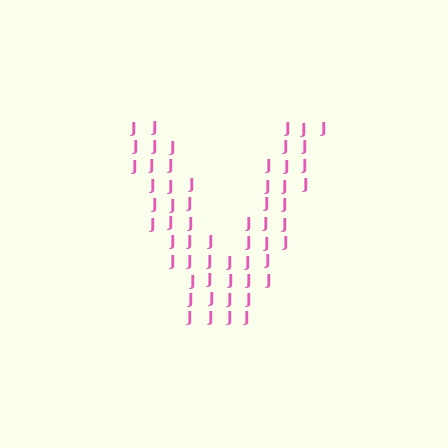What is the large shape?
The large shape is the letter V.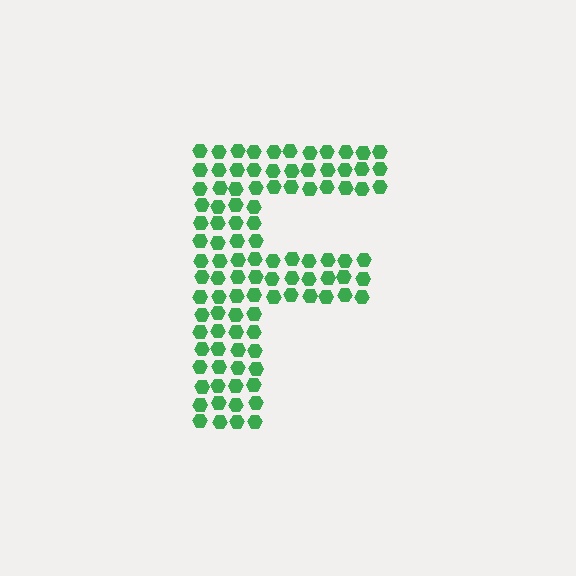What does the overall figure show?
The overall figure shows the letter F.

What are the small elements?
The small elements are hexagons.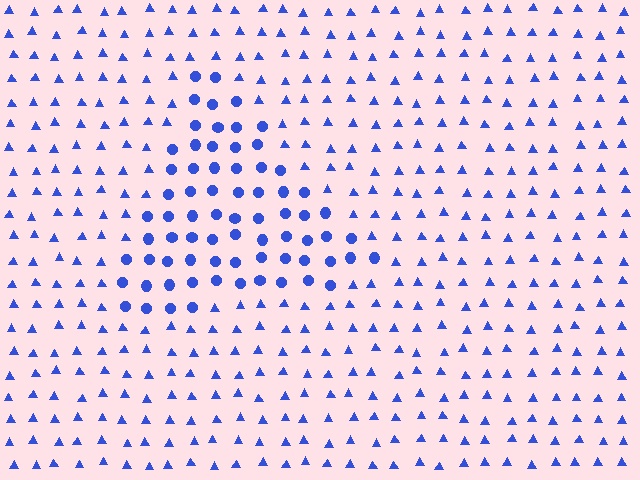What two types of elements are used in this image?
The image uses circles inside the triangle region and triangles outside it.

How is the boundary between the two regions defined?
The boundary is defined by a change in element shape: circles inside vs. triangles outside. All elements share the same color and spacing.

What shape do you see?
I see a triangle.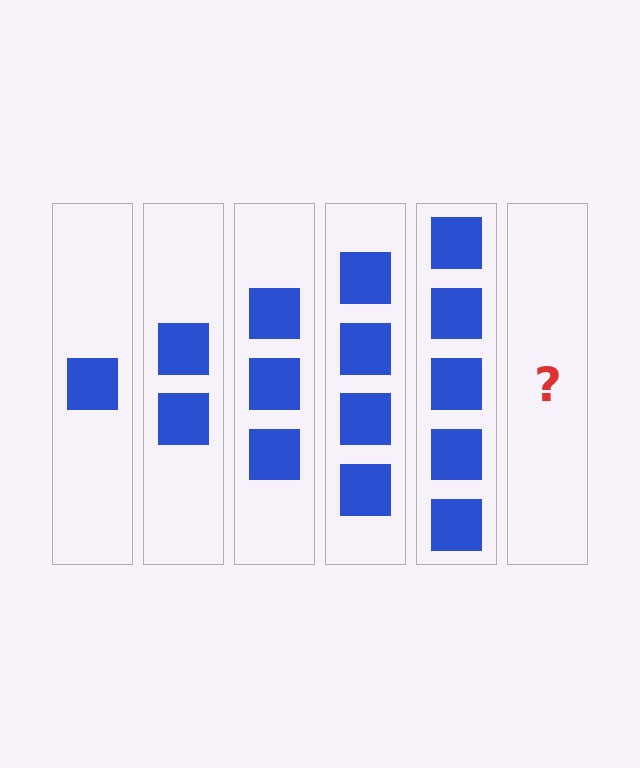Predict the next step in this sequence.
The next step is 6 squares.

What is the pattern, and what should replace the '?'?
The pattern is that each step adds one more square. The '?' should be 6 squares.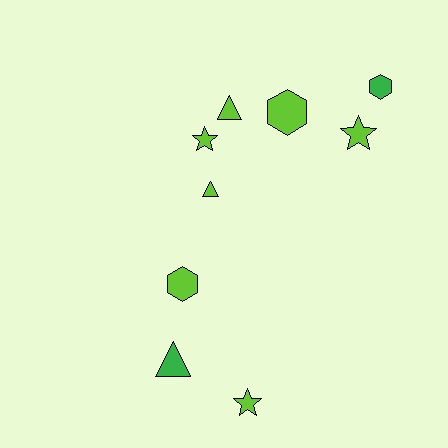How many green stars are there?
There are no green stars.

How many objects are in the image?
There are 9 objects.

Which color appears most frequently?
Lime, with 7 objects.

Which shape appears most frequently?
Triangle, with 3 objects.